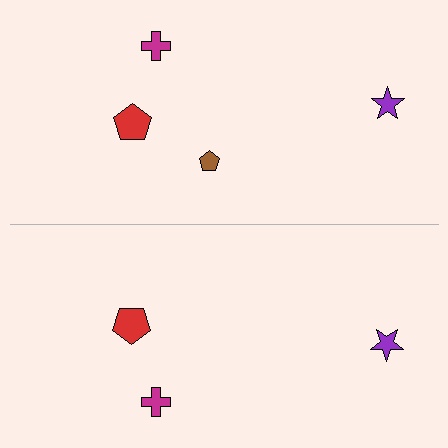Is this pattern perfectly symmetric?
No, the pattern is not perfectly symmetric. A brown pentagon is missing from the bottom side.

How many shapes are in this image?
There are 7 shapes in this image.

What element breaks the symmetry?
A brown pentagon is missing from the bottom side.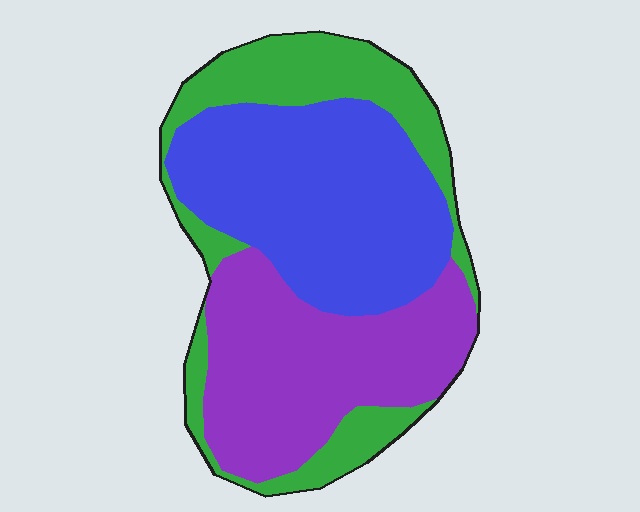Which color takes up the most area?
Blue, at roughly 40%.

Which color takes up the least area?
Green, at roughly 25%.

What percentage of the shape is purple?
Purple takes up about one third (1/3) of the shape.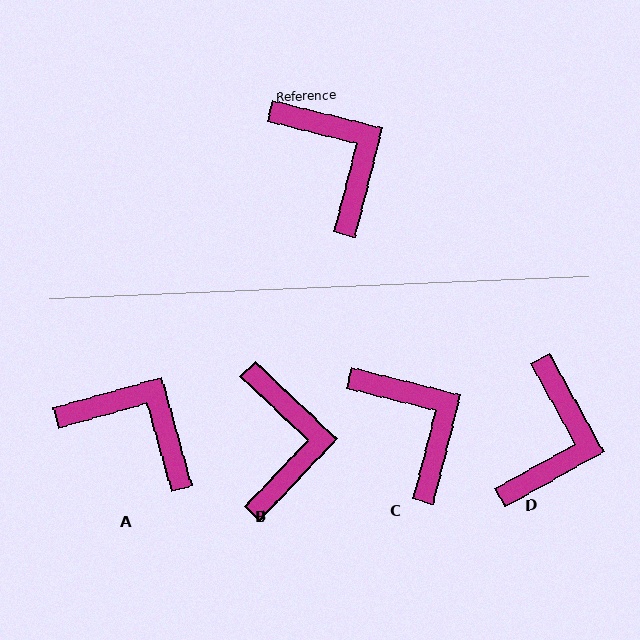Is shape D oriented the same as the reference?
No, it is off by about 47 degrees.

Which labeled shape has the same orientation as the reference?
C.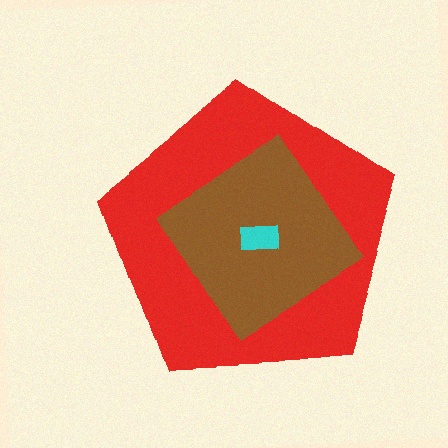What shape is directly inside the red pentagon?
The brown diamond.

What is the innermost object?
The cyan rectangle.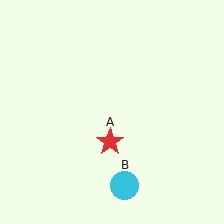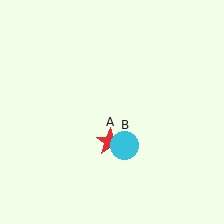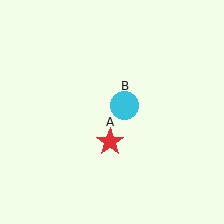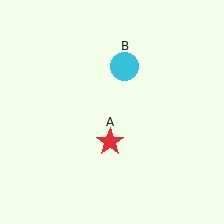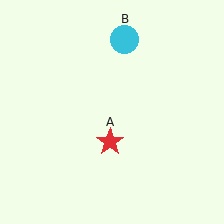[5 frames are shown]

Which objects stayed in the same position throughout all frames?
Red star (object A) remained stationary.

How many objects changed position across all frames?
1 object changed position: cyan circle (object B).